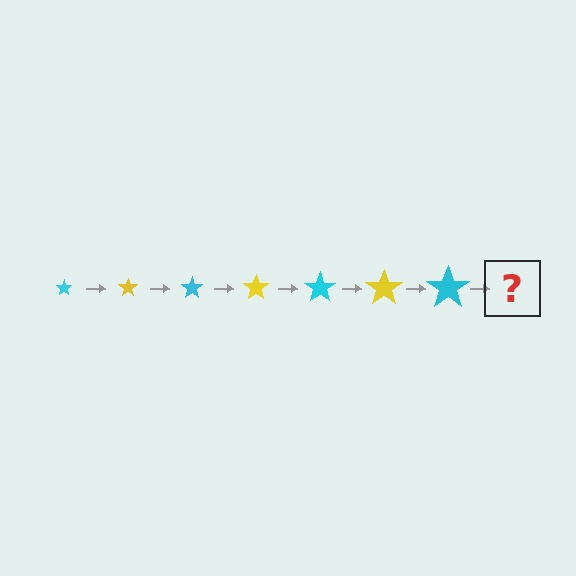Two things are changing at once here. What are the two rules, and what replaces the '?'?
The two rules are that the star grows larger each step and the color cycles through cyan and yellow. The '?' should be a yellow star, larger than the previous one.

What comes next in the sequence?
The next element should be a yellow star, larger than the previous one.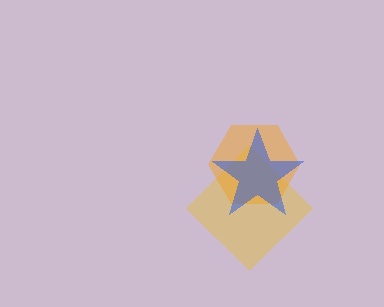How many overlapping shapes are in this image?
There are 3 overlapping shapes in the image.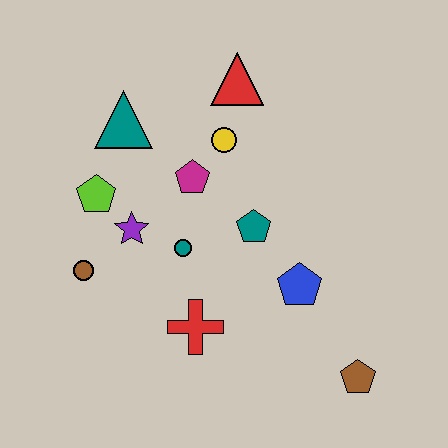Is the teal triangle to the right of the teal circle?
No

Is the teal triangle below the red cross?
No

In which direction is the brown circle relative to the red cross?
The brown circle is to the left of the red cross.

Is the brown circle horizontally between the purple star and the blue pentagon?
No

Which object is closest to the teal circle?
The purple star is closest to the teal circle.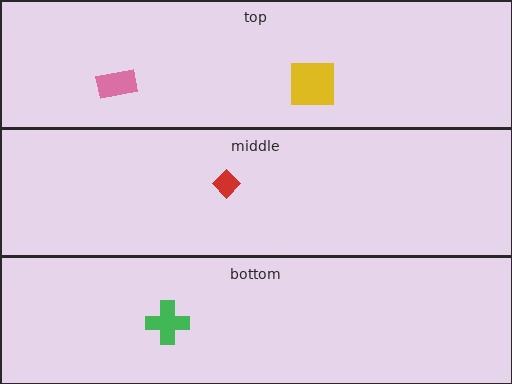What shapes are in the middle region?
The red diamond.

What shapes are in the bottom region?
The green cross.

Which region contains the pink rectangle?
The top region.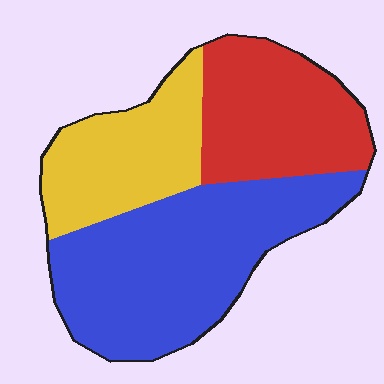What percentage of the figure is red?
Red covers about 30% of the figure.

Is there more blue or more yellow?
Blue.